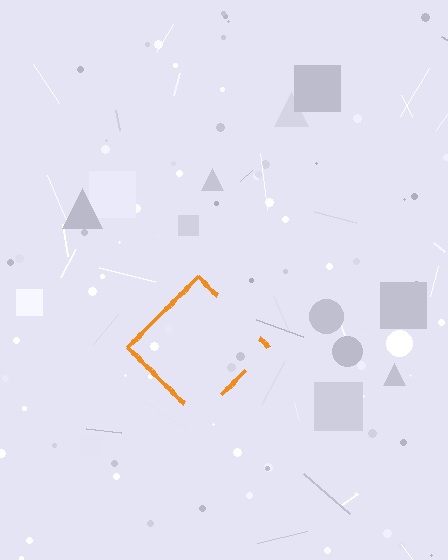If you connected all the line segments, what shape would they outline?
They would outline a diamond.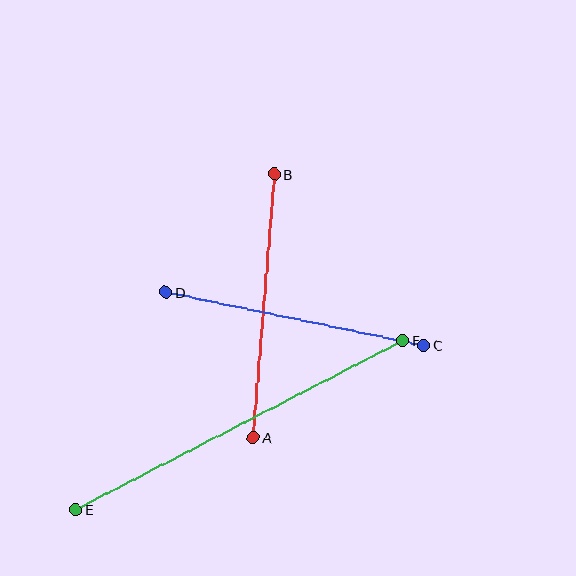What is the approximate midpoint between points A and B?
The midpoint is at approximately (264, 306) pixels.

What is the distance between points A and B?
The distance is approximately 264 pixels.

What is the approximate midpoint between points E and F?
The midpoint is at approximately (239, 425) pixels.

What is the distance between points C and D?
The distance is approximately 264 pixels.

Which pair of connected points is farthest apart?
Points E and F are farthest apart.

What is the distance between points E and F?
The distance is approximately 368 pixels.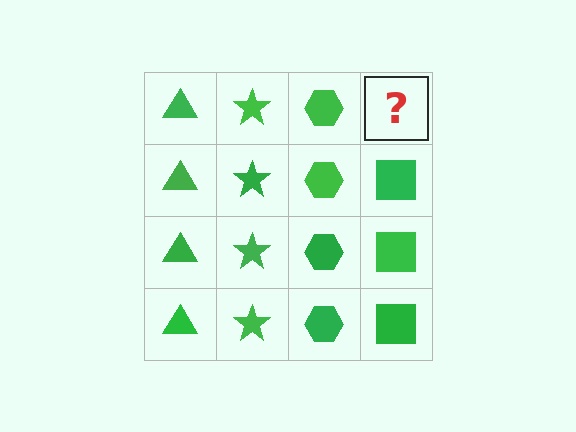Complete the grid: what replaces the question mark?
The question mark should be replaced with a green square.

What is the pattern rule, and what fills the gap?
The rule is that each column has a consistent shape. The gap should be filled with a green square.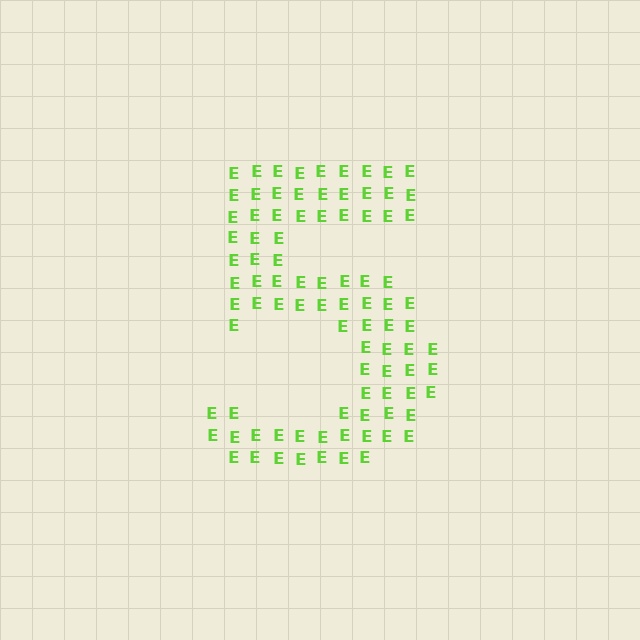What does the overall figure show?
The overall figure shows the digit 5.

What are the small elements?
The small elements are letter E's.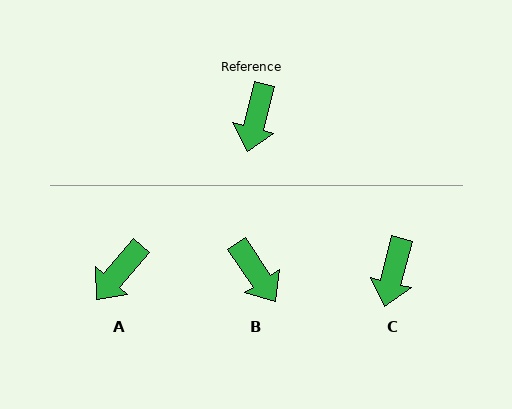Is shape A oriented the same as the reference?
No, it is off by about 26 degrees.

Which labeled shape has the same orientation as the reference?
C.